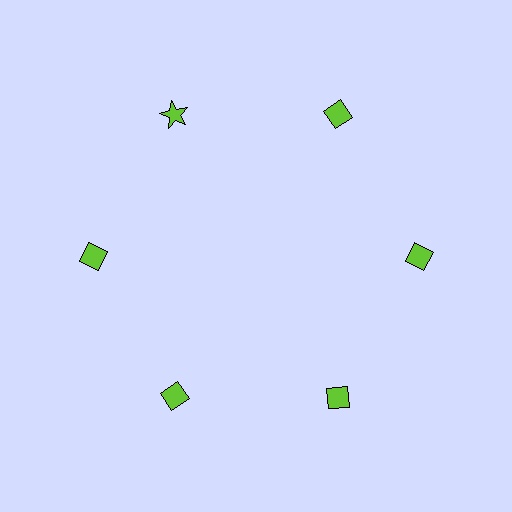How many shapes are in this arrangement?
There are 6 shapes arranged in a ring pattern.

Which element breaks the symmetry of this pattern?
The lime star at roughly the 11 o'clock position breaks the symmetry. All other shapes are lime diamonds.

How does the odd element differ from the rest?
It has a different shape: star instead of diamond.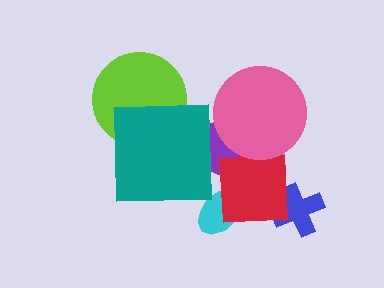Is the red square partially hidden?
Yes, it is partially covered by another shape.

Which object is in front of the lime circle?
The teal square is in front of the lime circle.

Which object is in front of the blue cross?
The red square is in front of the blue cross.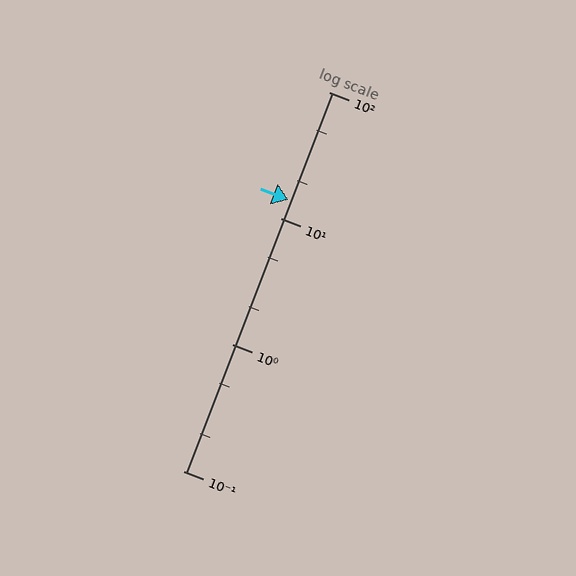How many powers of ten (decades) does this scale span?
The scale spans 3 decades, from 0.1 to 100.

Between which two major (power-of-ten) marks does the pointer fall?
The pointer is between 10 and 100.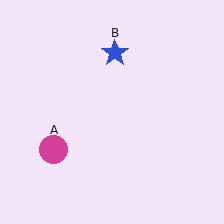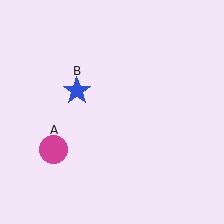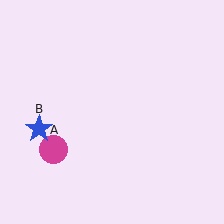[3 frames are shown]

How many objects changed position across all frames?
1 object changed position: blue star (object B).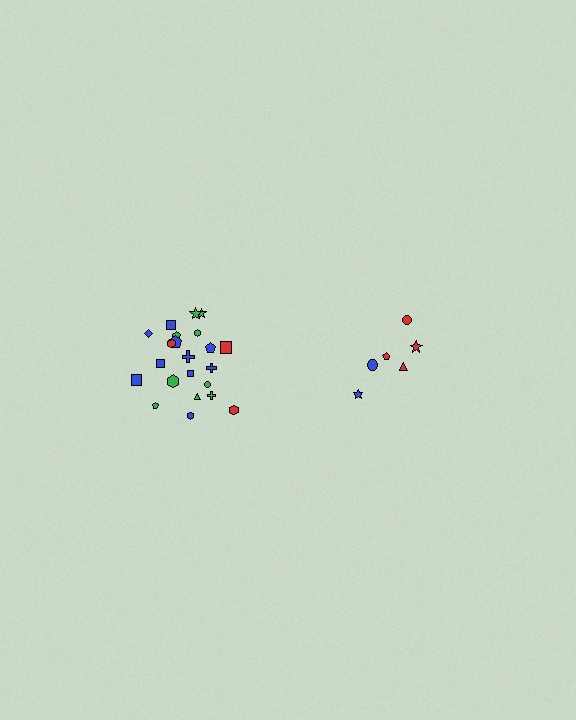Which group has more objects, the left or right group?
The left group.